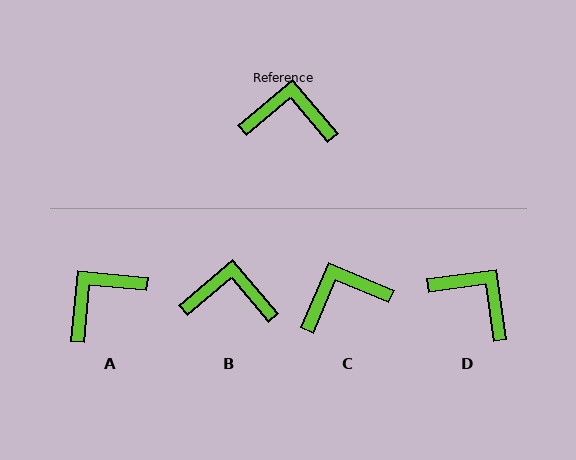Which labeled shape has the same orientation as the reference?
B.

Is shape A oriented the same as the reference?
No, it is off by about 44 degrees.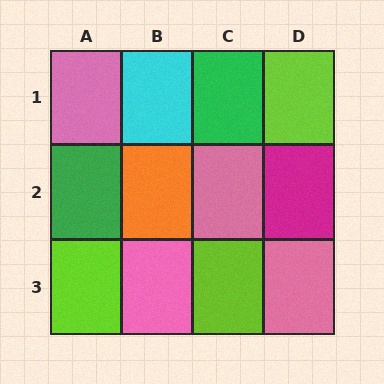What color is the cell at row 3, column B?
Pink.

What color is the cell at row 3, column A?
Lime.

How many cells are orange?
1 cell is orange.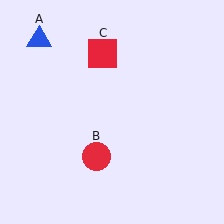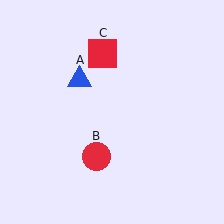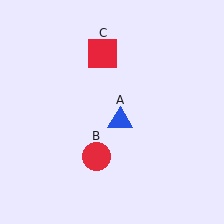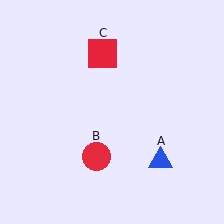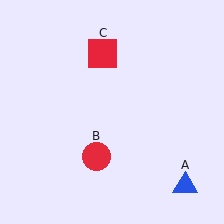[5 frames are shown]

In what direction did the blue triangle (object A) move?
The blue triangle (object A) moved down and to the right.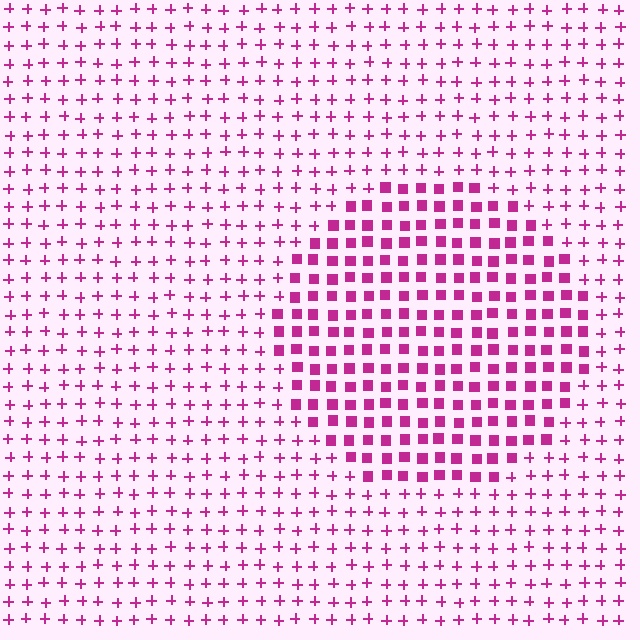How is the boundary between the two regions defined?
The boundary is defined by a change in element shape: squares inside vs. plus signs outside. All elements share the same color and spacing.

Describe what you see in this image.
The image is filled with small magenta elements arranged in a uniform grid. A circle-shaped region contains squares, while the surrounding area contains plus signs. The boundary is defined purely by the change in element shape.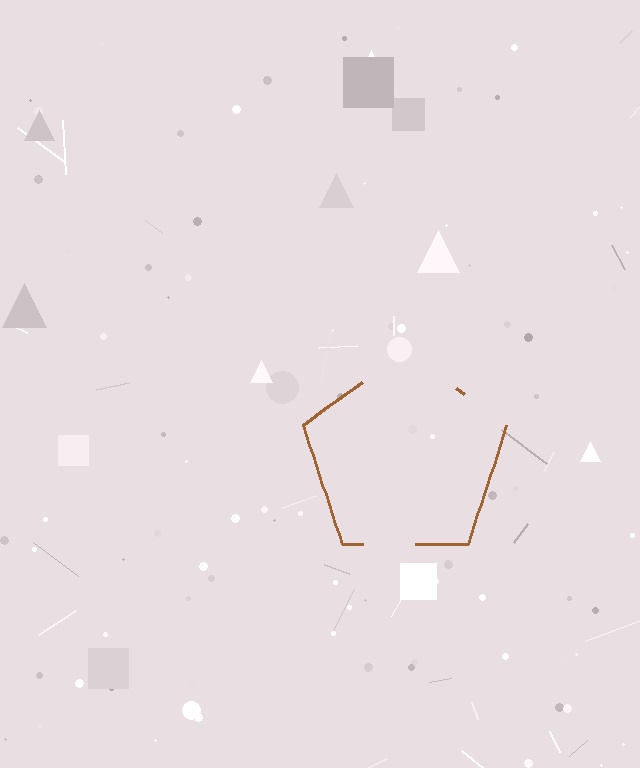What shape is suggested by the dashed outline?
The dashed outline suggests a pentagon.